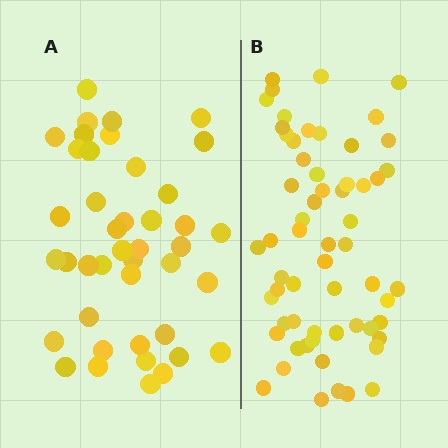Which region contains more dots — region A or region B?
Region B (the right region) has more dots.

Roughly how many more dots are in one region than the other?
Region B has approximately 20 more dots than region A.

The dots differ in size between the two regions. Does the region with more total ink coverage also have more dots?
No. Region A has more total ink coverage because its dots are larger, but region B actually contains more individual dots. Total area can be misleading — the number of items is what matters here.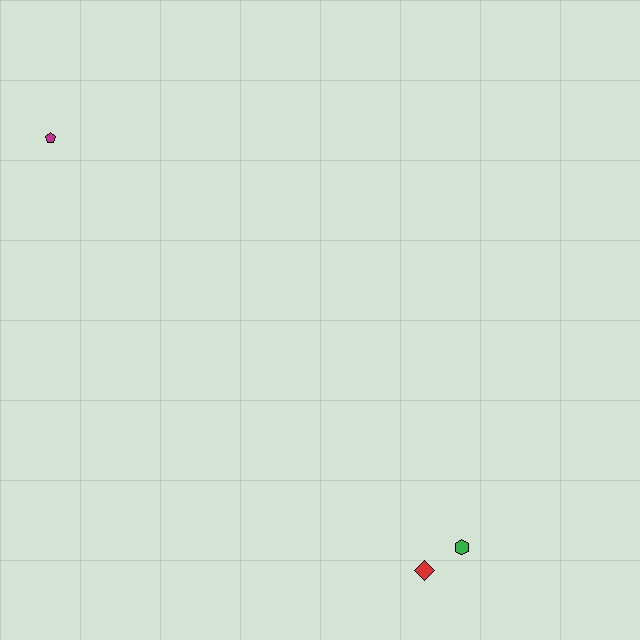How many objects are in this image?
There are 3 objects.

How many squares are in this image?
There are no squares.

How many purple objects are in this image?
There are no purple objects.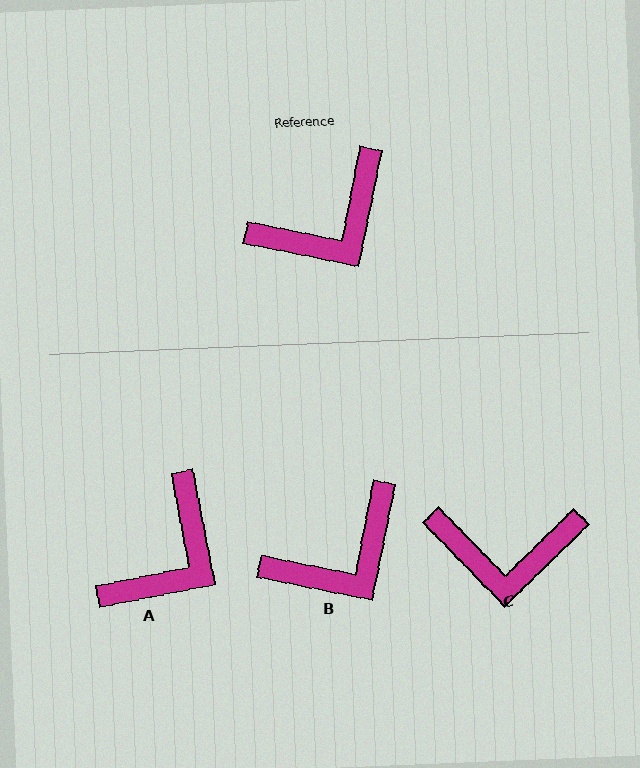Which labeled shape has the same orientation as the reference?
B.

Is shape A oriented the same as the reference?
No, it is off by about 22 degrees.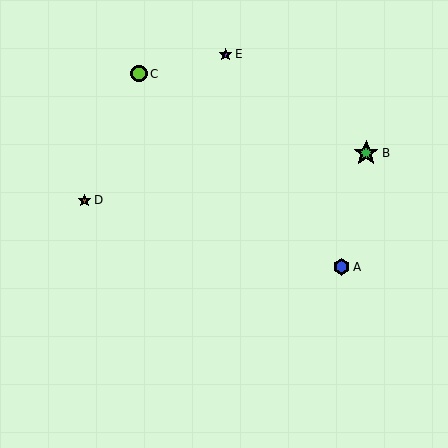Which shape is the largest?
The green star (labeled B) is the largest.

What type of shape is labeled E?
Shape E is a purple star.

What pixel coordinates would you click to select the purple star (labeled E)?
Click at (226, 54) to select the purple star E.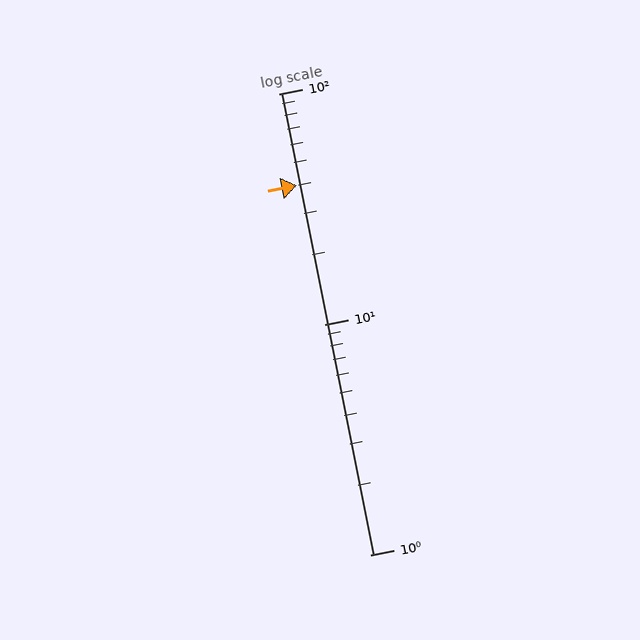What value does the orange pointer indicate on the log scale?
The pointer indicates approximately 40.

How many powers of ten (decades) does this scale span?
The scale spans 2 decades, from 1 to 100.